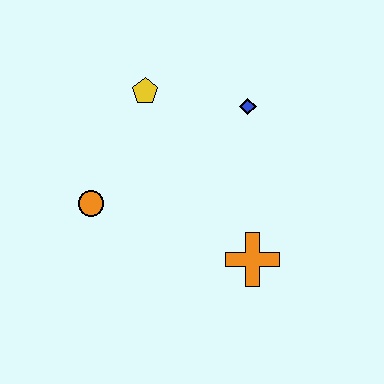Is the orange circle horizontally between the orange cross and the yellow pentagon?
No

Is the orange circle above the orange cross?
Yes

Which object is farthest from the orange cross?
The yellow pentagon is farthest from the orange cross.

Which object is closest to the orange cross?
The blue diamond is closest to the orange cross.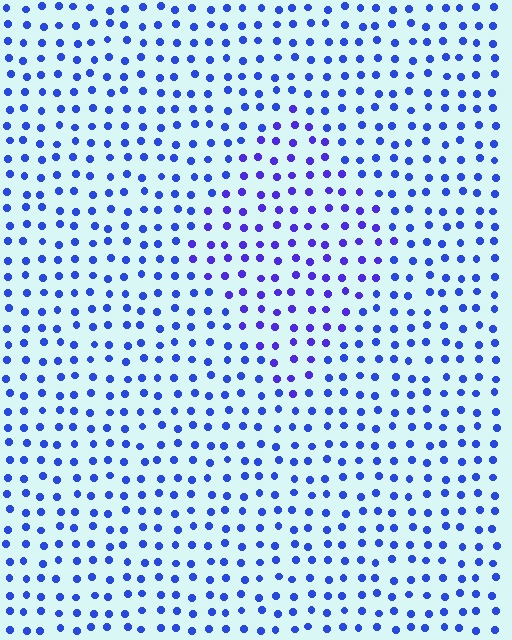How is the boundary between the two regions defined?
The boundary is defined purely by a slight shift in hue (about 23 degrees). Spacing, size, and orientation are identical on both sides.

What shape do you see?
I see a diamond.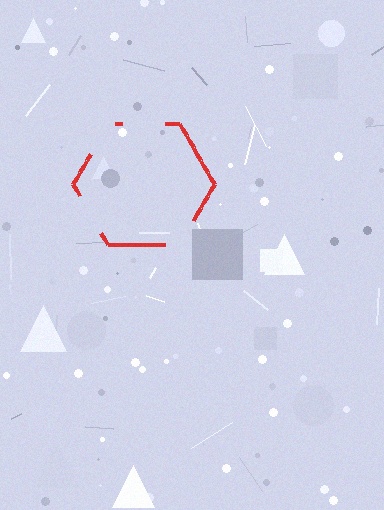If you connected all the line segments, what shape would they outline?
They would outline a hexagon.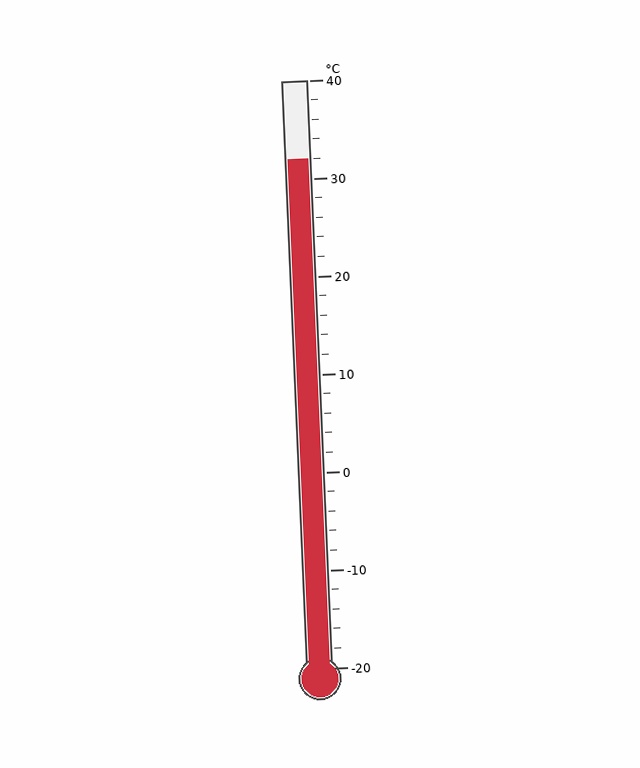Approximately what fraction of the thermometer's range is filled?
The thermometer is filled to approximately 85% of its range.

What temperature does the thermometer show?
The thermometer shows approximately 32°C.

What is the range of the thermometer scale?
The thermometer scale ranges from -20°C to 40°C.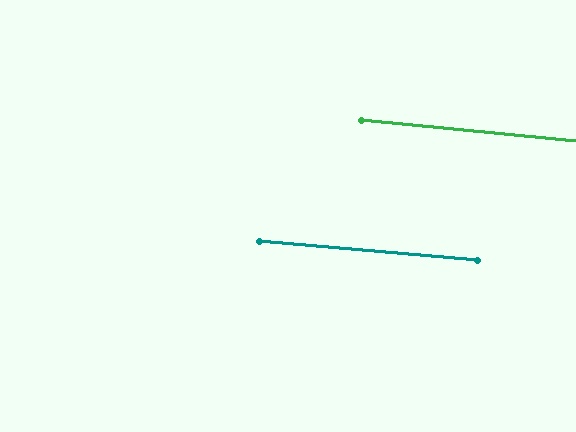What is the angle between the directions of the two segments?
Approximately 0 degrees.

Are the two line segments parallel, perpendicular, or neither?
Parallel — their directions differ by only 0.4°.